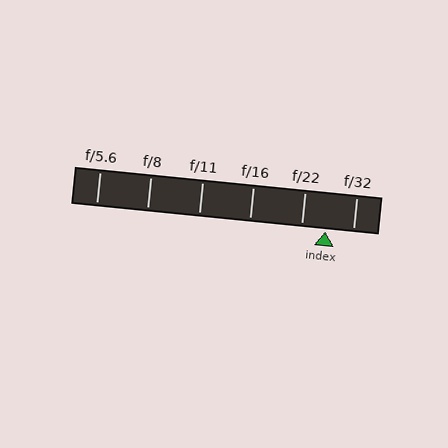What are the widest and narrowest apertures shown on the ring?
The widest aperture shown is f/5.6 and the narrowest is f/32.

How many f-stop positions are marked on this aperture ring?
There are 6 f-stop positions marked.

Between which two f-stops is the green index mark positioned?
The index mark is between f/22 and f/32.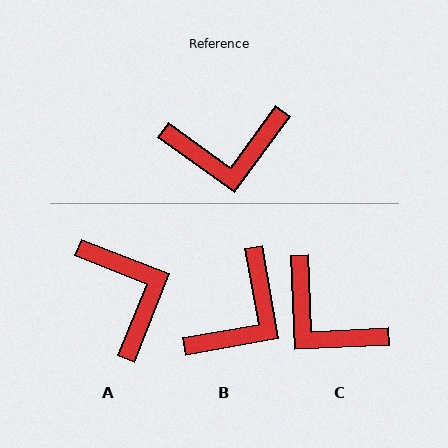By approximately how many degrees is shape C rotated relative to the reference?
Approximately 52 degrees clockwise.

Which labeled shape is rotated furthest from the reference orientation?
A, about 104 degrees away.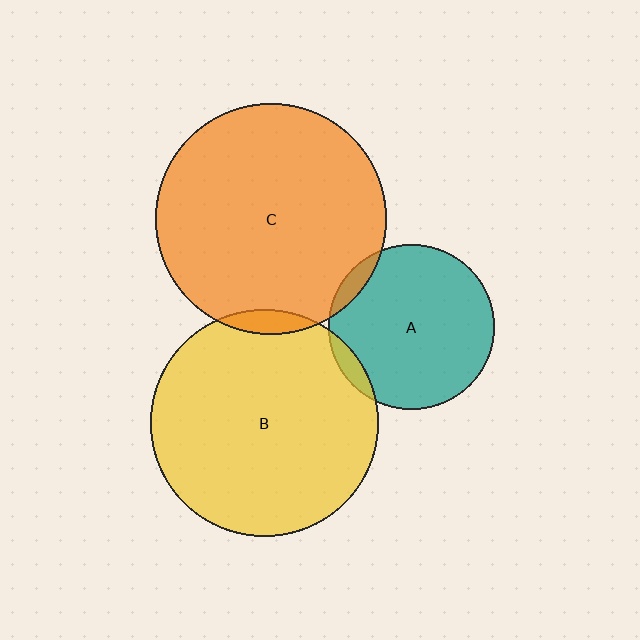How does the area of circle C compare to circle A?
Approximately 1.9 times.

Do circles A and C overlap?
Yes.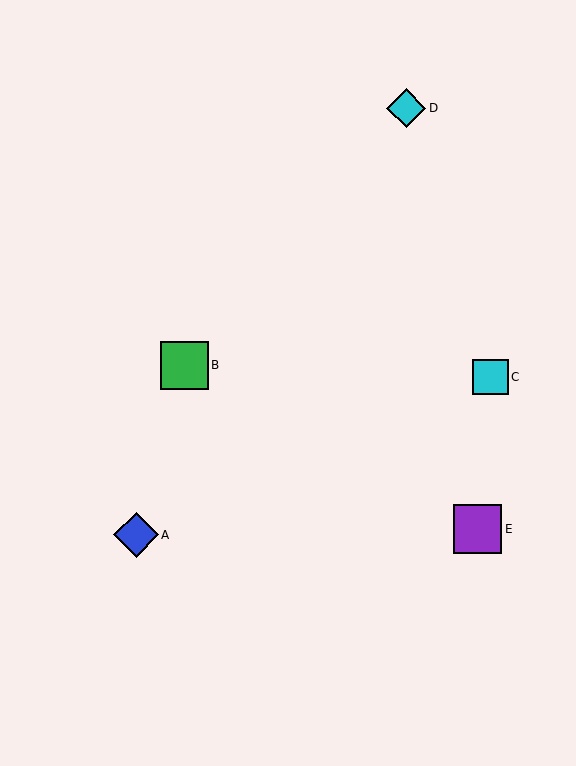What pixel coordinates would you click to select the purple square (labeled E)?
Click at (477, 529) to select the purple square E.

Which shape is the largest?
The purple square (labeled E) is the largest.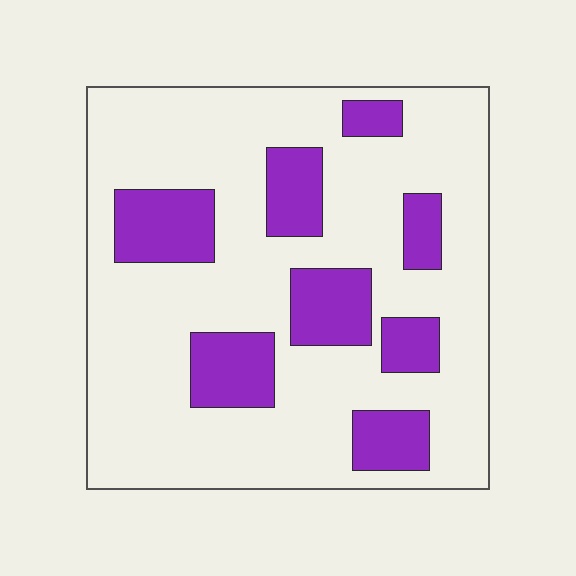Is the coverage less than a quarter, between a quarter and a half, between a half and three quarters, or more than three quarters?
Less than a quarter.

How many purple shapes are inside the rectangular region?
8.